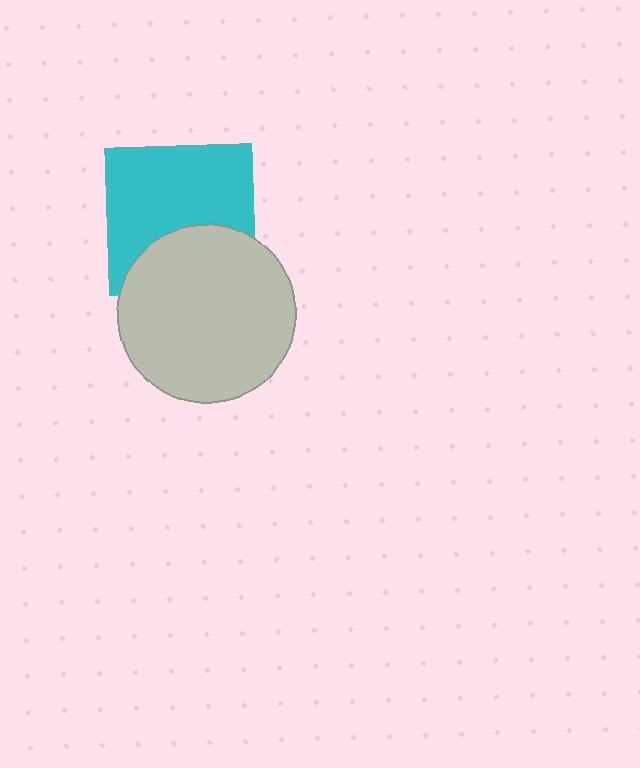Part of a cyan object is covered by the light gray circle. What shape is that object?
It is a square.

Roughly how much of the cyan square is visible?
About half of it is visible (roughly 64%).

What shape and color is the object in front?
The object in front is a light gray circle.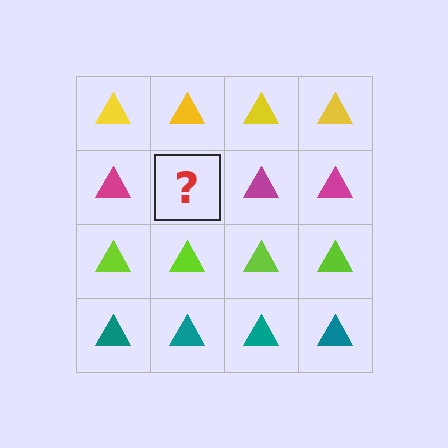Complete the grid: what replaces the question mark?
The question mark should be replaced with a magenta triangle.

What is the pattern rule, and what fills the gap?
The rule is that each row has a consistent color. The gap should be filled with a magenta triangle.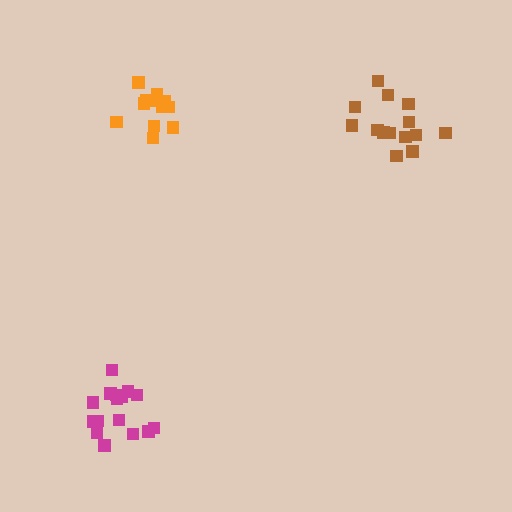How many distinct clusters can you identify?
There are 3 distinct clusters.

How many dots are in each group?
Group 1: 16 dots, Group 2: 14 dots, Group 3: 12 dots (42 total).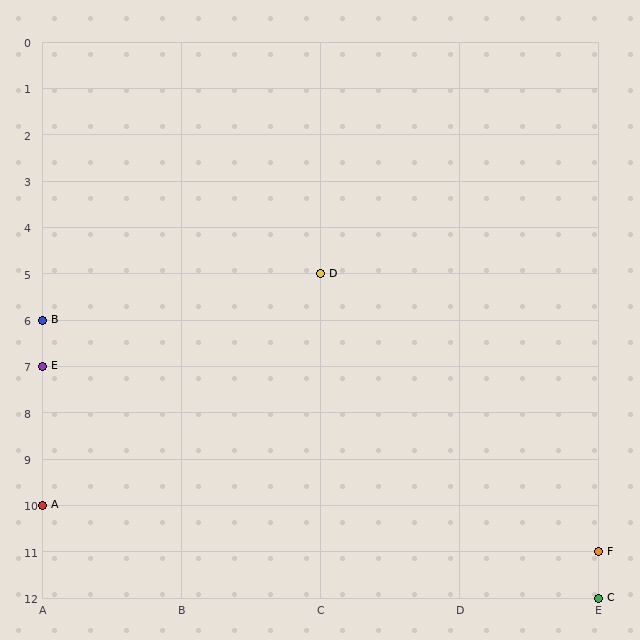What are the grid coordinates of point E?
Point E is at grid coordinates (A, 7).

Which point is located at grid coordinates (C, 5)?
Point D is at (C, 5).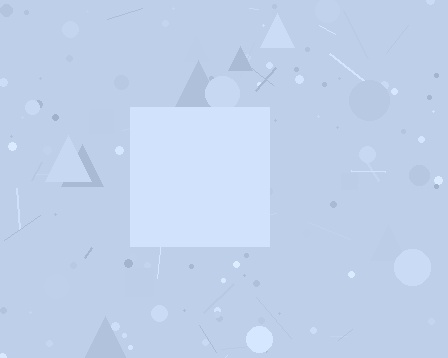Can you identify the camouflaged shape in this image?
The camouflaged shape is a square.